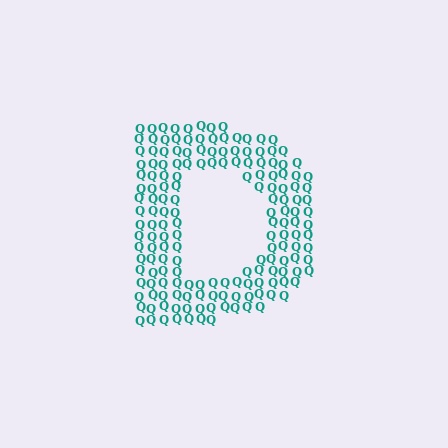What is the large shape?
The large shape is the letter D.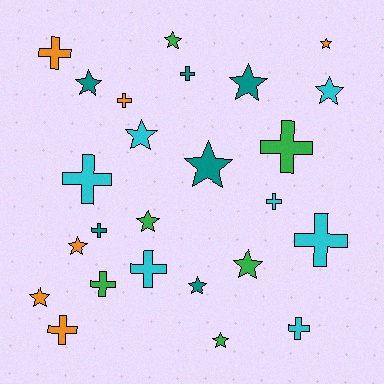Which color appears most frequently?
Cyan, with 7 objects.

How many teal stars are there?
There are 4 teal stars.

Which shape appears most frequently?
Star, with 13 objects.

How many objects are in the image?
There are 25 objects.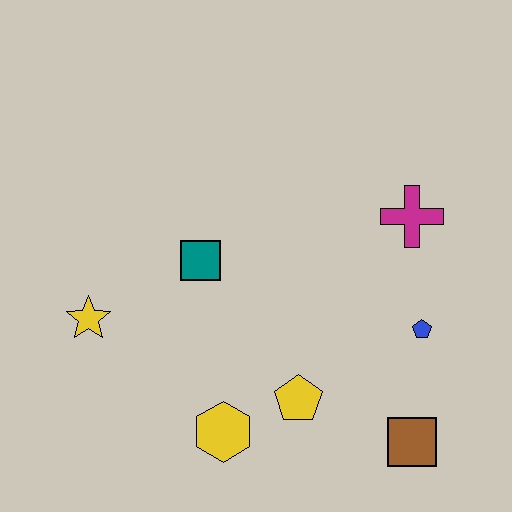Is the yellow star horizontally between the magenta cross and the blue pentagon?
No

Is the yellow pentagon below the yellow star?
Yes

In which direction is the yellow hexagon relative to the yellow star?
The yellow hexagon is to the right of the yellow star.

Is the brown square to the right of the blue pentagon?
No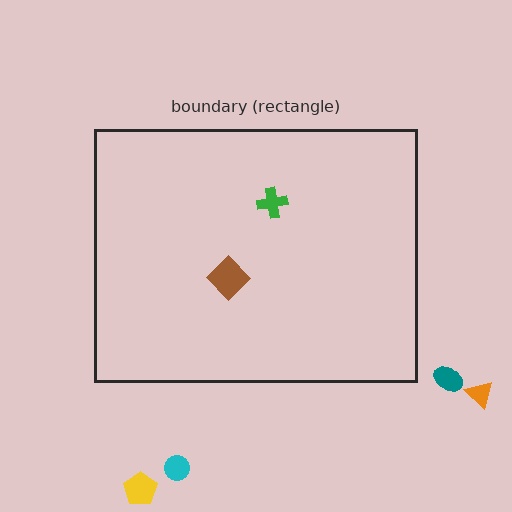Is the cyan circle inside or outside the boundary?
Outside.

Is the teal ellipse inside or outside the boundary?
Outside.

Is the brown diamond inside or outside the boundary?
Inside.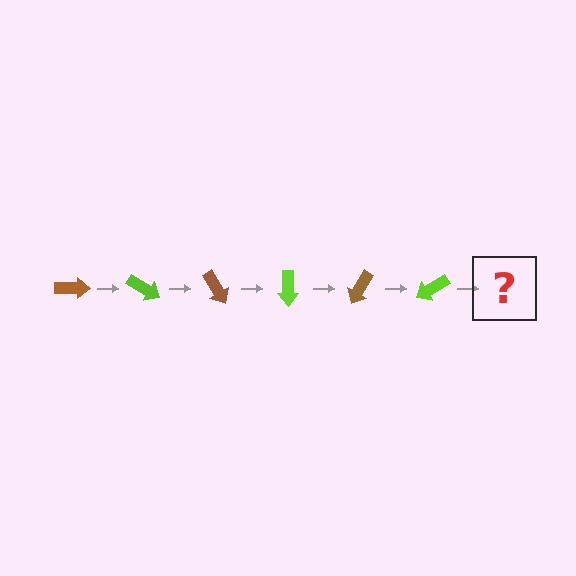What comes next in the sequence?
The next element should be a brown arrow, rotated 180 degrees from the start.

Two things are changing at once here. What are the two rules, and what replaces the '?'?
The two rules are that it rotates 30 degrees each step and the color cycles through brown and lime. The '?' should be a brown arrow, rotated 180 degrees from the start.